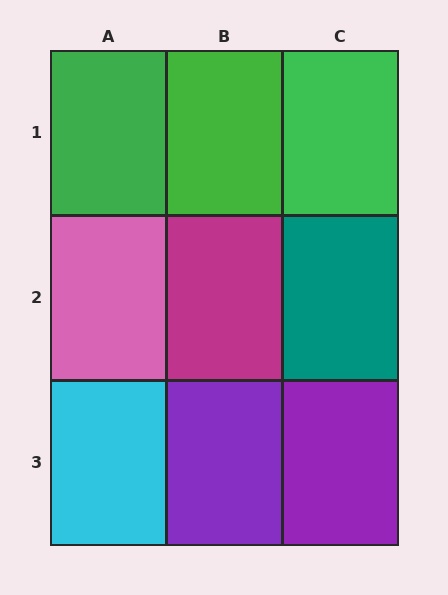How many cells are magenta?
1 cell is magenta.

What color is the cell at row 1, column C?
Green.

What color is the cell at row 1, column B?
Green.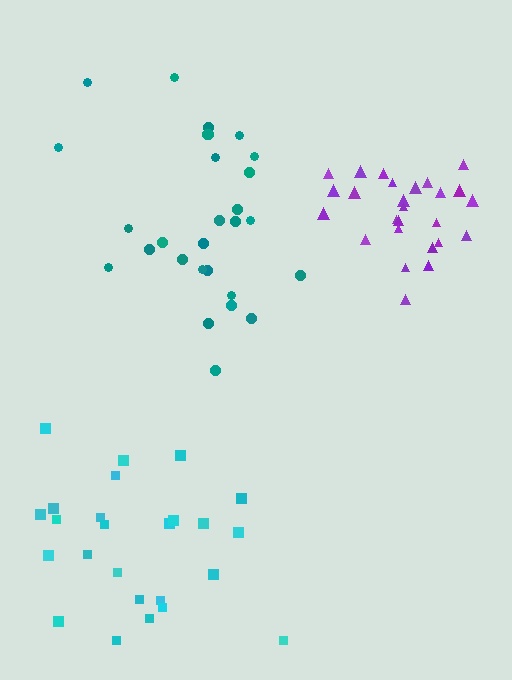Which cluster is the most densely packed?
Purple.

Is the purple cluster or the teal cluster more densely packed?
Purple.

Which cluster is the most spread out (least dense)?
Teal.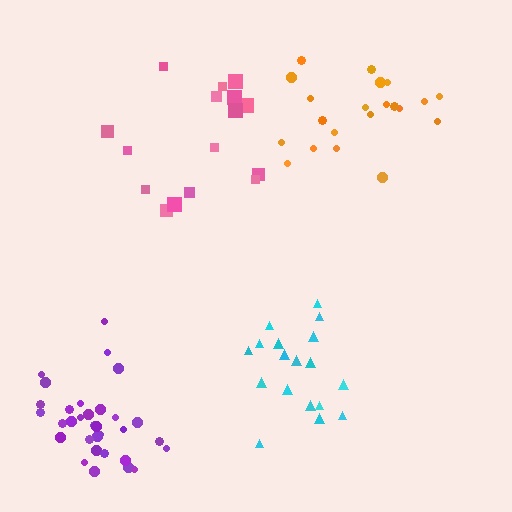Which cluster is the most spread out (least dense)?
Pink.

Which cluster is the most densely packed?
Purple.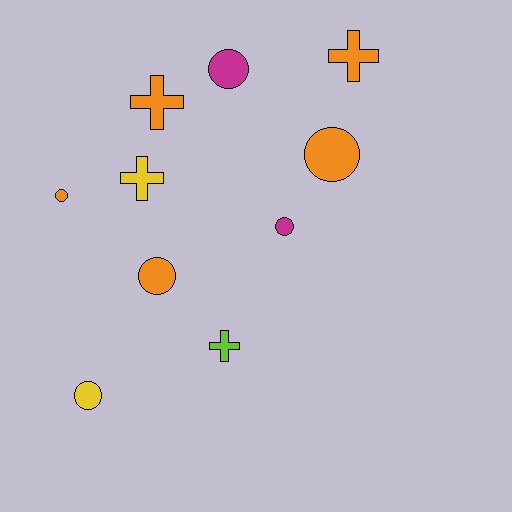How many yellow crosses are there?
There is 1 yellow cross.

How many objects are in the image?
There are 10 objects.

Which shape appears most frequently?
Circle, with 6 objects.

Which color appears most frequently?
Orange, with 5 objects.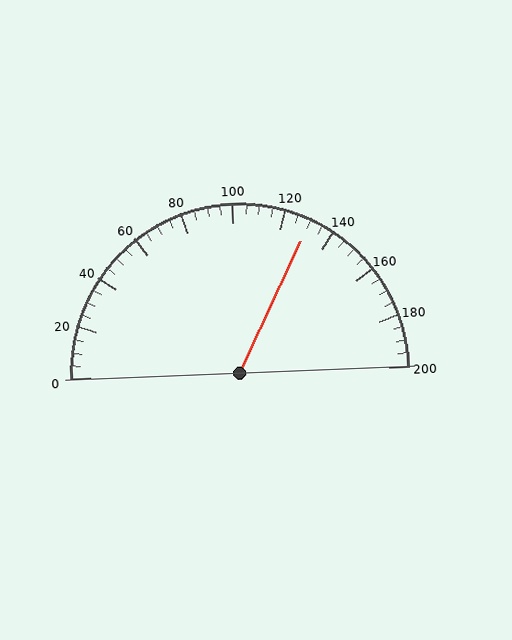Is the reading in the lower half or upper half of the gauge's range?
The reading is in the upper half of the range (0 to 200).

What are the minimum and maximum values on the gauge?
The gauge ranges from 0 to 200.